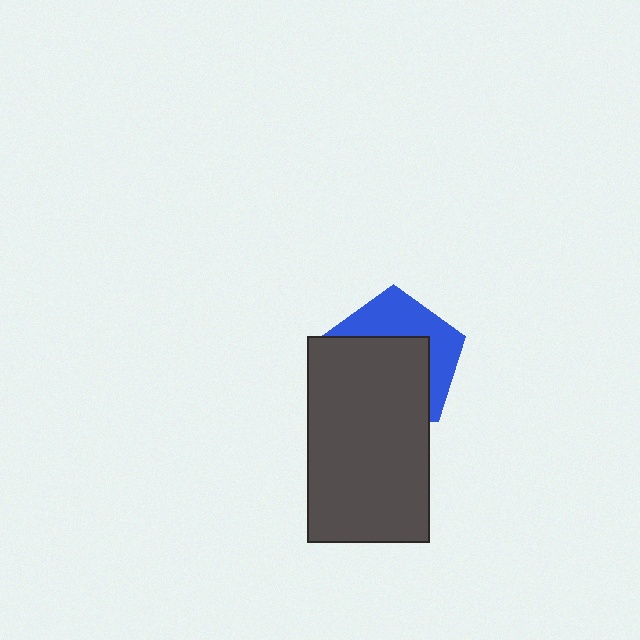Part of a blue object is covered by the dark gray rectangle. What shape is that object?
It is a pentagon.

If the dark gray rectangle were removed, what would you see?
You would see the complete blue pentagon.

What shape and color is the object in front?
The object in front is a dark gray rectangle.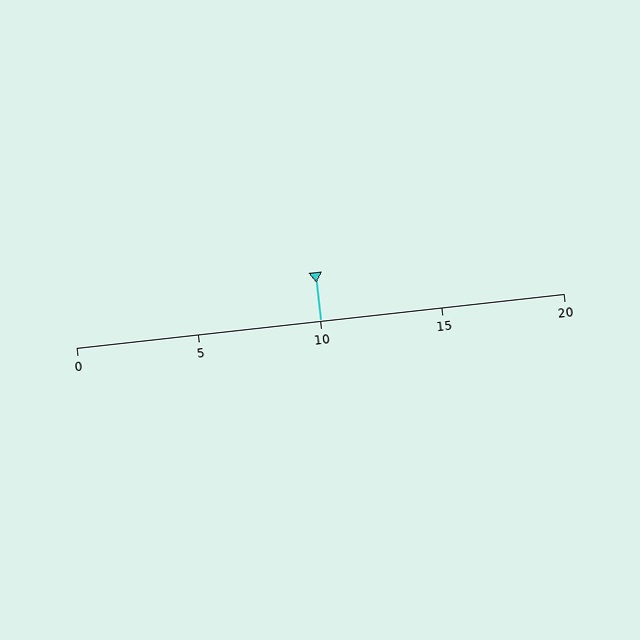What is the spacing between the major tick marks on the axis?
The major ticks are spaced 5 apart.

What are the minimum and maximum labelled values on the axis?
The axis runs from 0 to 20.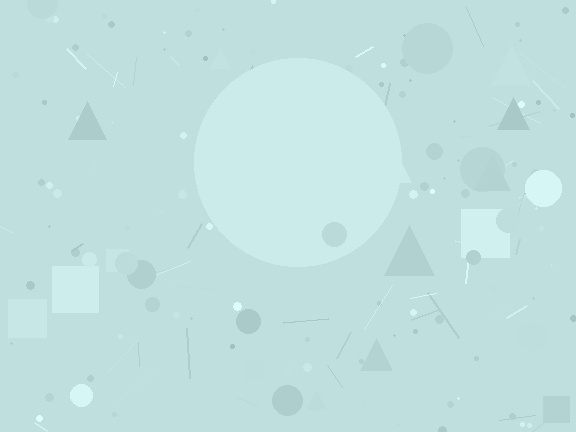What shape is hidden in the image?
A circle is hidden in the image.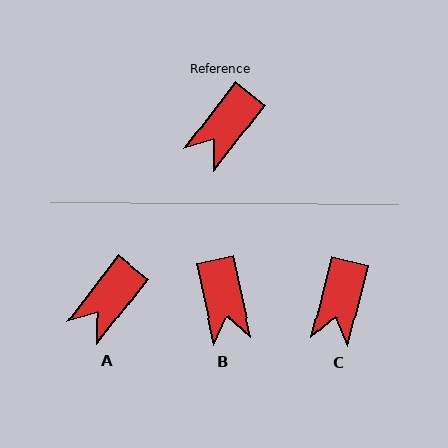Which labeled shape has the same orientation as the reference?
A.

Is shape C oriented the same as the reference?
No, it is off by about 24 degrees.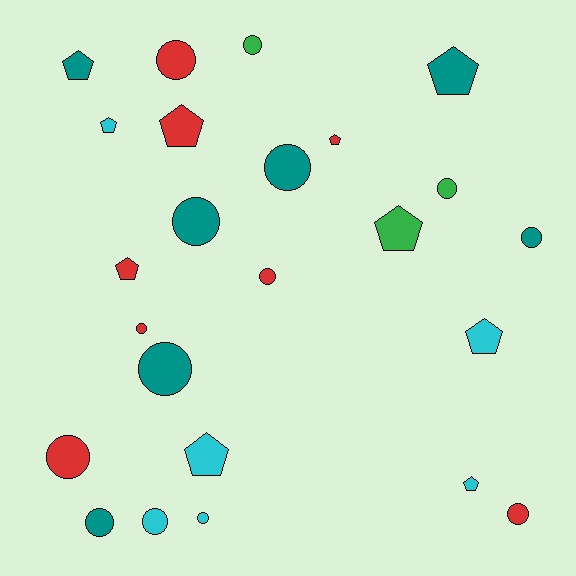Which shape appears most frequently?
Circle, with 14 objects.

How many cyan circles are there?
There are 2 cyan circles.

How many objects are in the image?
There are 24 objects.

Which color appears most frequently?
Red, with 8 objects.